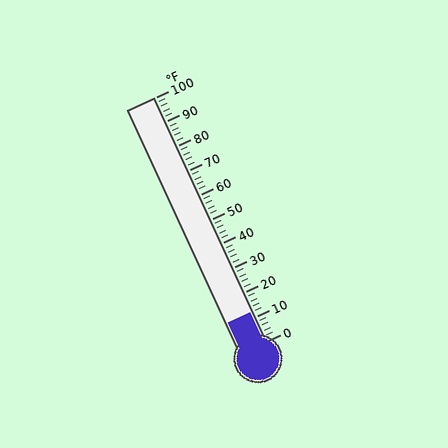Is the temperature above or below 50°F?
The temperature is below 50°F.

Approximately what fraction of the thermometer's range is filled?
The thermometer is filled to approximately 10% of its range.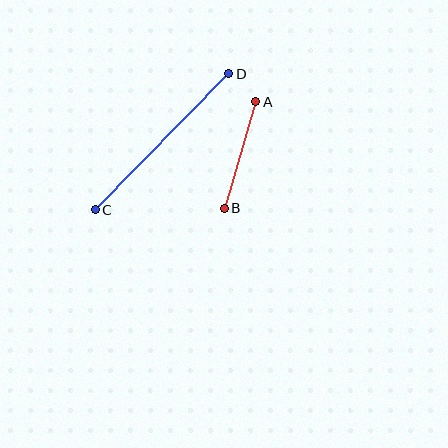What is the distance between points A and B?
The distance is approximately 111 pixels.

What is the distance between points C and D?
The distance is approximately 191 pixels.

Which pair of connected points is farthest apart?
Points C and D are farthest apart.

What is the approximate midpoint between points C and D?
The midpoint is at approximately (162, 142) pixels.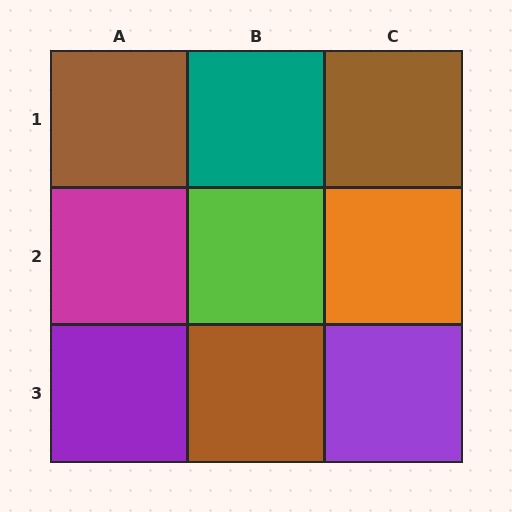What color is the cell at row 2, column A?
Magenta.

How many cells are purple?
2 cells are purple.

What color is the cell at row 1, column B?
Teal.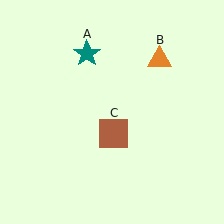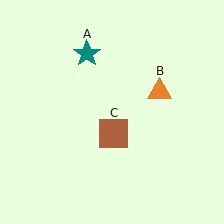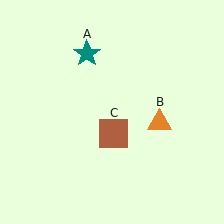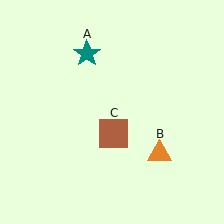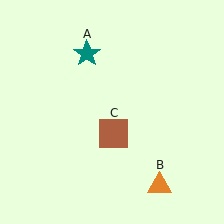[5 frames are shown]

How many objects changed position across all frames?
1 object changed position: orange triangle (object B).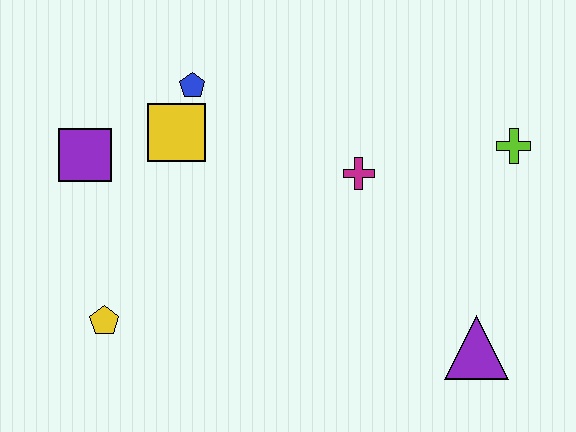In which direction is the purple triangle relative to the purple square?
The purple triangle is to the right of the purple square.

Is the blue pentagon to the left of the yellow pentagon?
No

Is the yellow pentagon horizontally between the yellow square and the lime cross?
No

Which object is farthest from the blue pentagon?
The purple triangle is farthest from the blue pentagon.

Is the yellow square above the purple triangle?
Yes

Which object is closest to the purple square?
The yellow square is closest to the purple square.